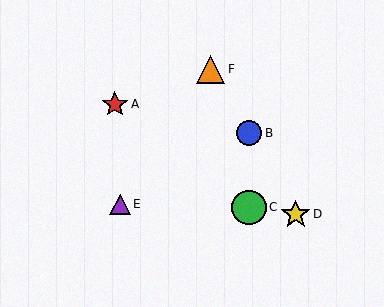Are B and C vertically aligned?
Yes, both are at x≈249.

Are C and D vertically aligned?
No, C is at x≈249 and D is at x≈296.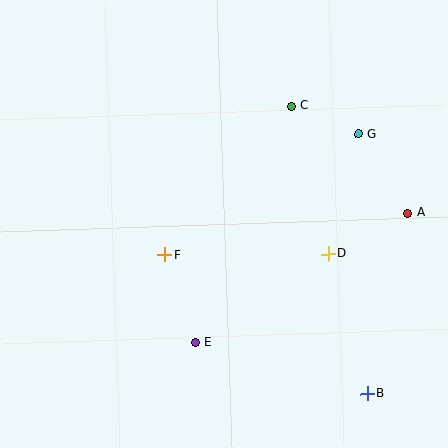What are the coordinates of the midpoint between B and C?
The midpoint between B and C is at (329, 250).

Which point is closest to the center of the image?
Point F at (165, 255) is closest to the center.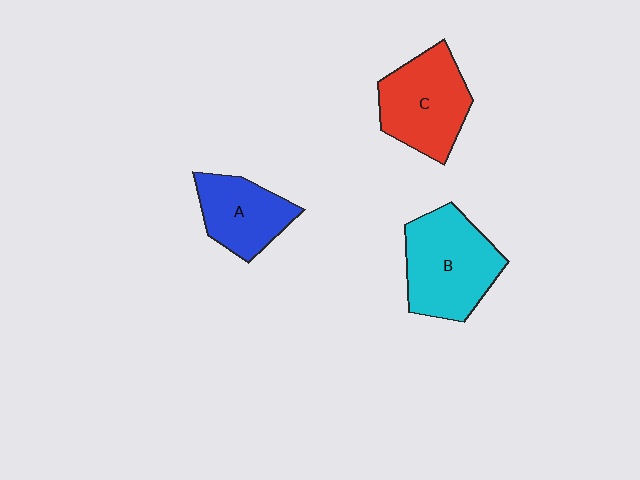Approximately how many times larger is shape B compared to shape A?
Approximately 1.5 times.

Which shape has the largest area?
Shape B (cyan).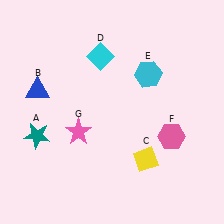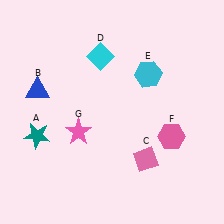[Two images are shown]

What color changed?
The diamond (C) changed from yellow in Image 1 to pink in Image 2.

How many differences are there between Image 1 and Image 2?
There is 1 difference between the two images.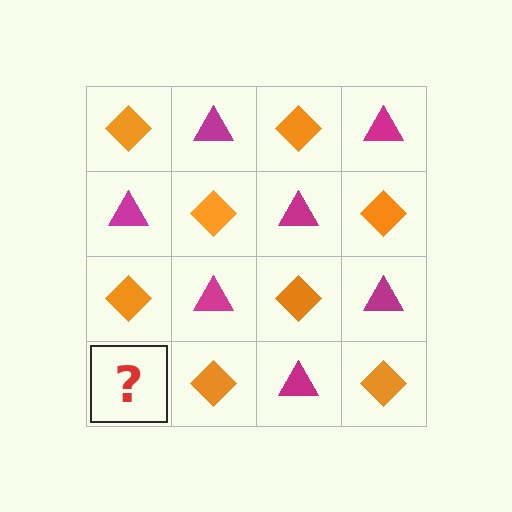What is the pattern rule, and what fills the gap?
The rule is that it alternates orange diamond and magenta triangle in a checkerboard pattern. The gap should be filled with a magenta triangle.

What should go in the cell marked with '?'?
The missing cell should contain a magenta triangle.